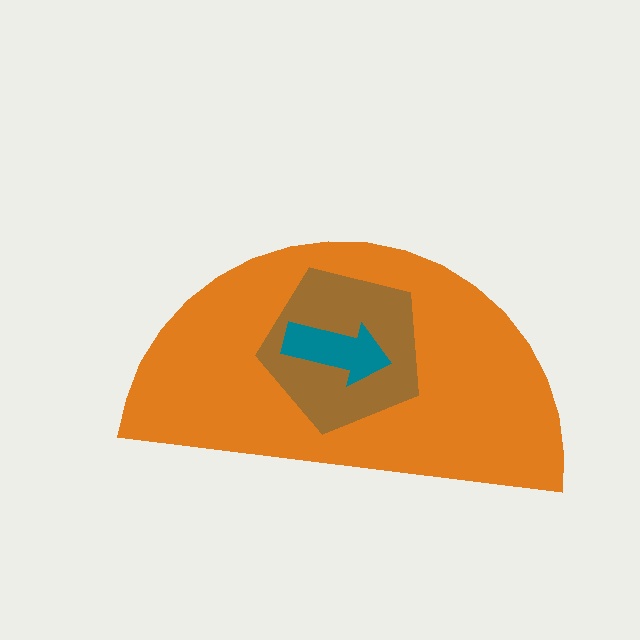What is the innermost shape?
The teal arrow.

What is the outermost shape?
The orange semicircle.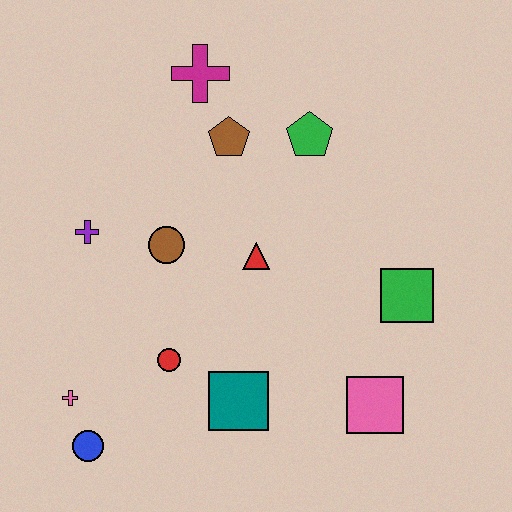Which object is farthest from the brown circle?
The pink square is farthest from the brown circle.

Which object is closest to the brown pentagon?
The magenta cross is closest to the brown pentagon.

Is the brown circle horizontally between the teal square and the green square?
No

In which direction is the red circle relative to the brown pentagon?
The red circle is below the brown pentagon.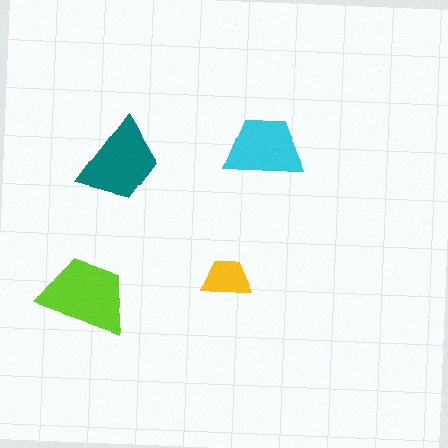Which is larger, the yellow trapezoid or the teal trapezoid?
The teal one.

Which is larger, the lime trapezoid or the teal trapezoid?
The lime one.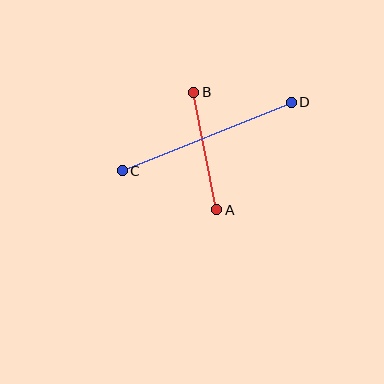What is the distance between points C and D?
The distance is approximately 182 pixels.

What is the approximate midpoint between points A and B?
The midpoint is at approximately (205, 151) pixels.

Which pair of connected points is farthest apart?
Points C and D are farthest apart.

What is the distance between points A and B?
The distance is approximately 120 pixels.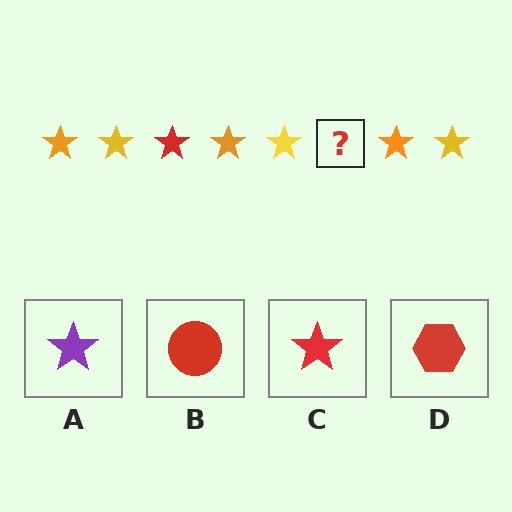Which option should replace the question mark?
Option C.